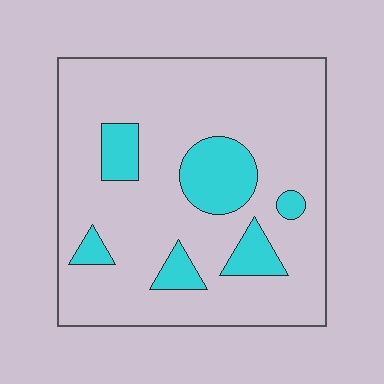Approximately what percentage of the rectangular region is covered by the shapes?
Approximately 15%.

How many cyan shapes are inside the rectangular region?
6.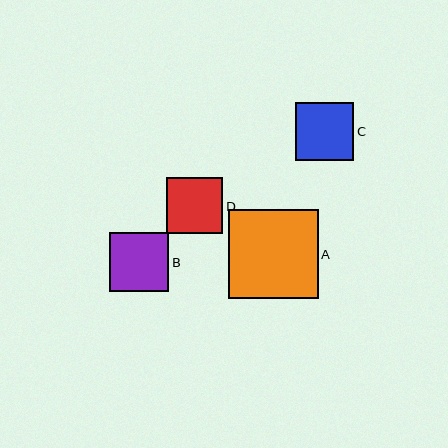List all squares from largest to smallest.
From largest to smallest: A, B, C, D.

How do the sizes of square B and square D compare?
Square B and square D are approximately the same size.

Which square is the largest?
Square A is the largest with a size of approximately 90 pixels.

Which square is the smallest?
Square D is the smallest with a size of approximately 56 pixels.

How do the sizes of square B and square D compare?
Square B and square D are approximately the same size.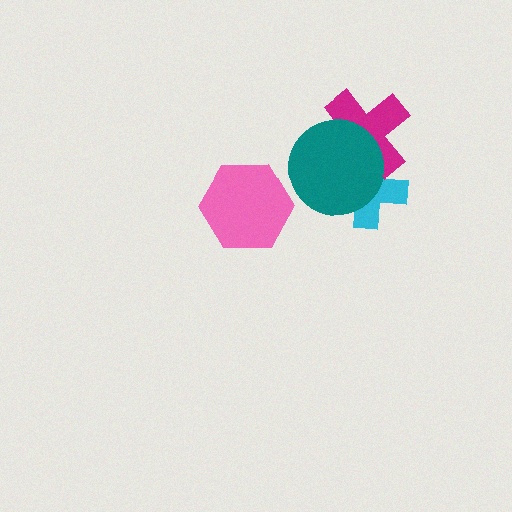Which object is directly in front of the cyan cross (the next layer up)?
The magenta cross is directly in front of the cyan cross.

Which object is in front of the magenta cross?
The teal circle is in front of the magenta cross.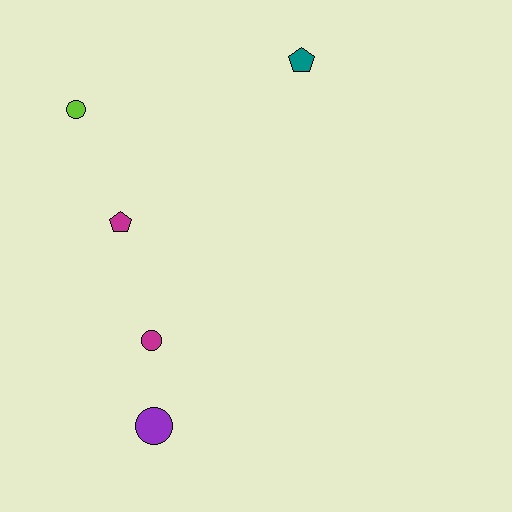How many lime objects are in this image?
There is 1 lime object.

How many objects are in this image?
There are 5 objects.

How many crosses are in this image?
There are no crosses.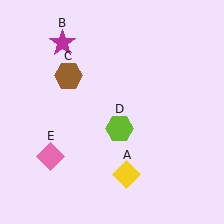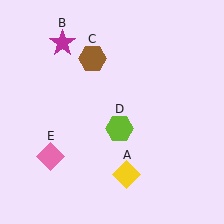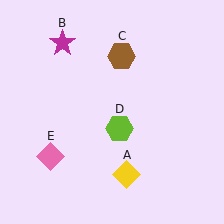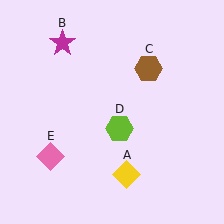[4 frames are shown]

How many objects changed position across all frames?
1 object changed position: brown hexagon (object C).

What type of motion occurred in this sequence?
The brown hexagon (object C) rotated clockwise around the center of the scene.